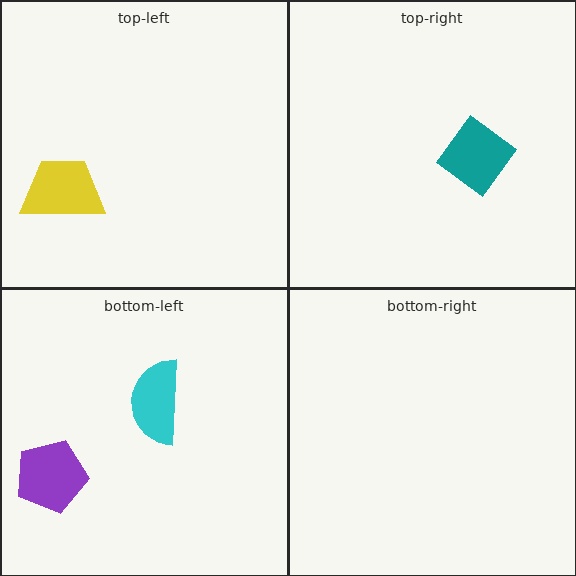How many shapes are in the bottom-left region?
2.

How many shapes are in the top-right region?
1.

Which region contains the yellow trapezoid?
The top-left region.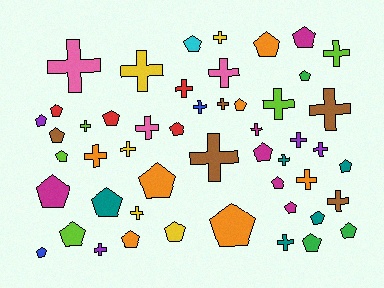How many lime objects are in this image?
There are 5 lime objects.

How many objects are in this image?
There are 50 objects.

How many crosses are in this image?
There are 24 crosses.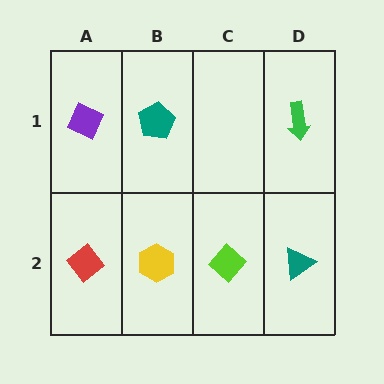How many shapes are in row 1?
3 shapes.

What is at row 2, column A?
A red diamond.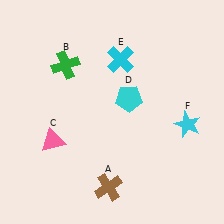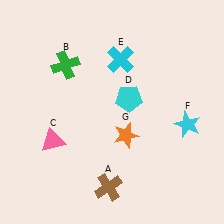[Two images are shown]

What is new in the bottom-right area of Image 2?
An orange star (G) was added in the bottom-right area of Image 2.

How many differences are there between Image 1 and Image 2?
There is 1 difference between the two images.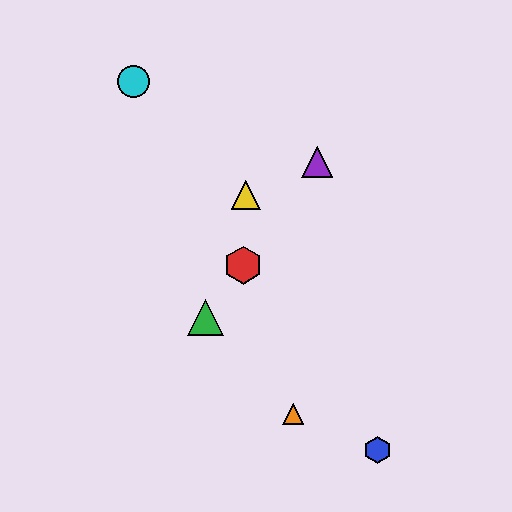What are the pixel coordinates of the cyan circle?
The cyan circle is at (134, 81).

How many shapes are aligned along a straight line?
3 shapes (the red hexagon, the green triangle, the purple triangle) are aligned along a straight line.